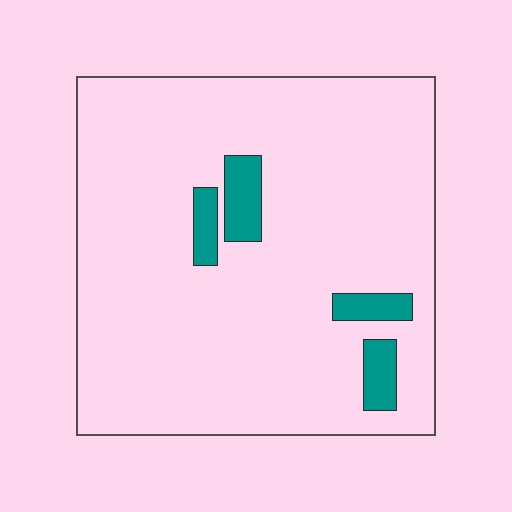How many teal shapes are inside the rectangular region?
4.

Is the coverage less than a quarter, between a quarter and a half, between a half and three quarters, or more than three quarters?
Less than a quarter.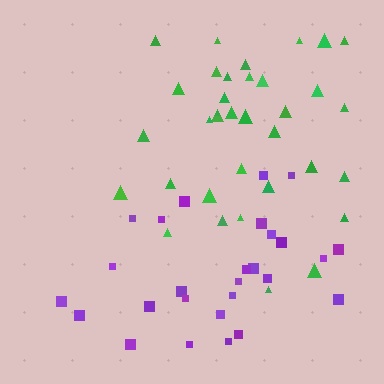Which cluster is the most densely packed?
Purple.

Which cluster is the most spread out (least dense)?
Green.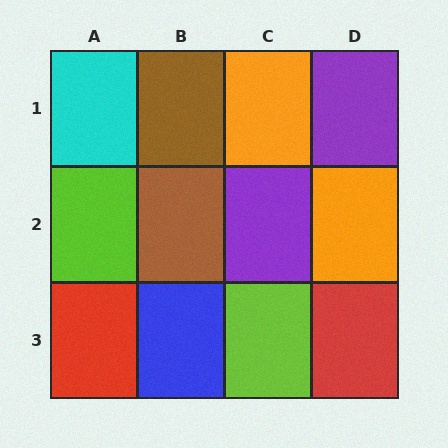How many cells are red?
2 cells are red.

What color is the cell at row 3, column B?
Blue.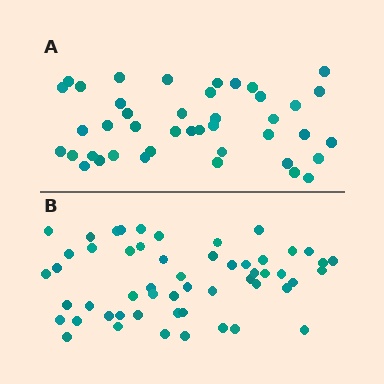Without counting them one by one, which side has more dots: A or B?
Region B (the bottom region) has more dots.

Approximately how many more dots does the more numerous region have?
Region B has roughly 12 or so more dots than region A.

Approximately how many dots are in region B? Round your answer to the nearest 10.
About 50 dots. (The exact count is 54, which rounds to 50.)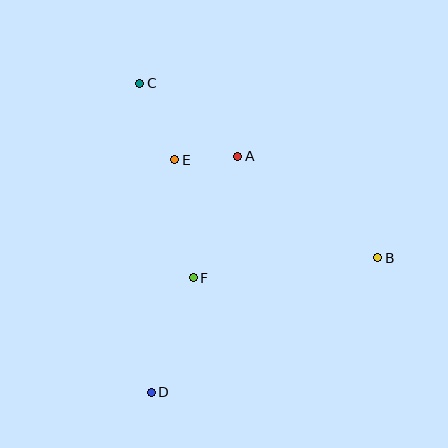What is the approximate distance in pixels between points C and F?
The distance between C and F is approximately 202 pixels.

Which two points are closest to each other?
Points A and E are closest to each other.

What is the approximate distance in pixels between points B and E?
The distance between B and E is approximately 225 pixels.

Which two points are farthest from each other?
Points C and D are farthest from each other.